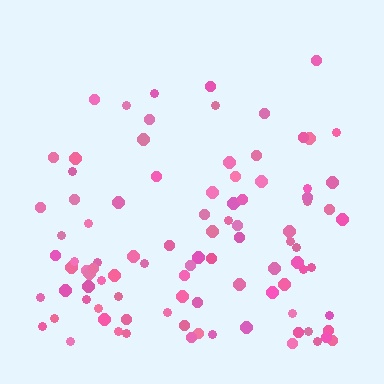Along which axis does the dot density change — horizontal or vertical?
Vertical.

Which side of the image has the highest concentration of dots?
The bottom.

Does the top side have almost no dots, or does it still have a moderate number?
Still a moderate number, just noticeably fewer than the bottom.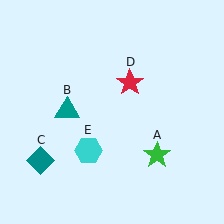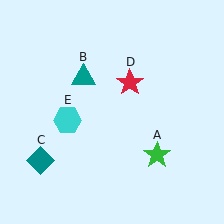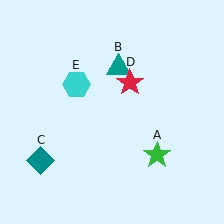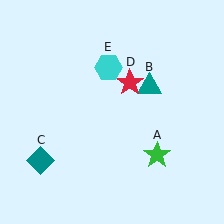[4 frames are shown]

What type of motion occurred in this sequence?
The teal triangle (object B), cyan hexagon (object E) rotated clockwise around the center of the scene.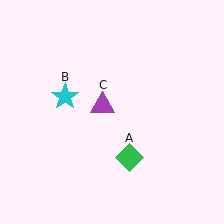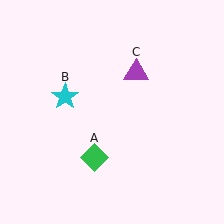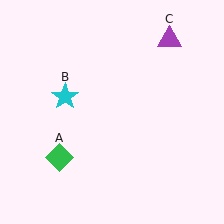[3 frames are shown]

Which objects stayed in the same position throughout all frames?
Cyan star (object B) remained stationary.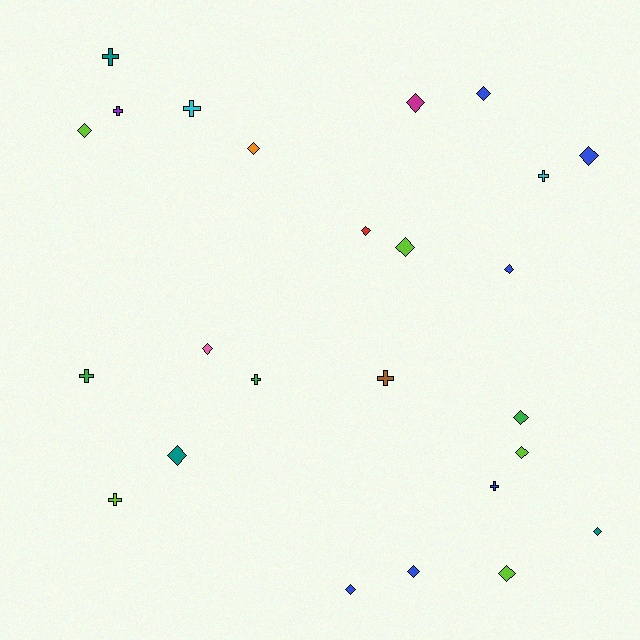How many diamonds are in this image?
There are 16 diamonds.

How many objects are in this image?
There are 25 objects.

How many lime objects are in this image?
There are 5 lime objects.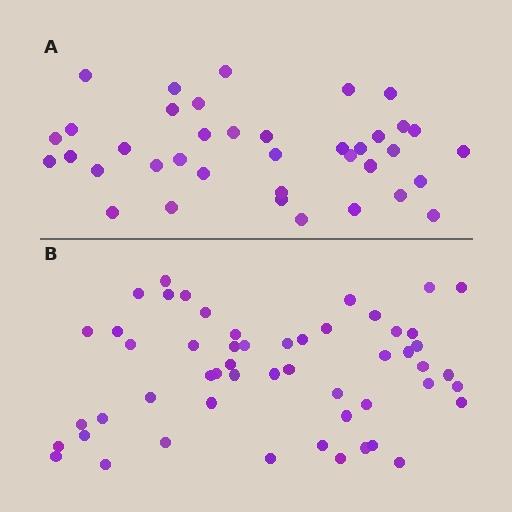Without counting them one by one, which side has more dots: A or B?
Region B (the bottom region) has more dots.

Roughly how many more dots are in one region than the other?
Region B has approximately 15 more dots than region A.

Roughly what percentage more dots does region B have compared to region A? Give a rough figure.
About 40% more.